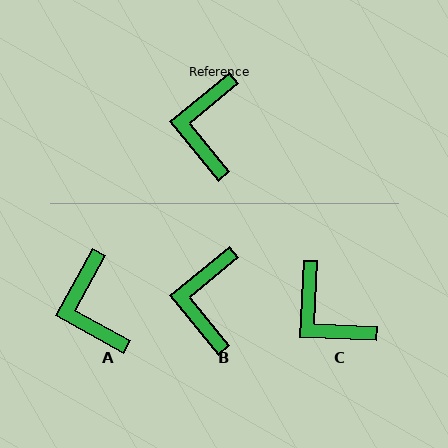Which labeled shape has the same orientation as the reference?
B.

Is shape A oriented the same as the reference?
No, it is off by about 22 degrees.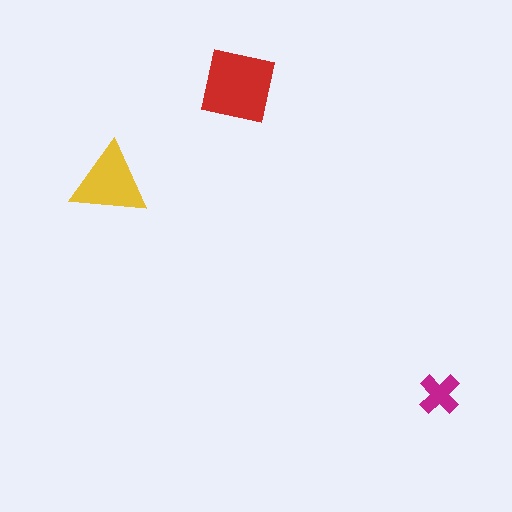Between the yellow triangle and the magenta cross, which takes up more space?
The yellow triangle.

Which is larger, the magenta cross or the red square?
The red square.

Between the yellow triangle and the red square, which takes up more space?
The red square.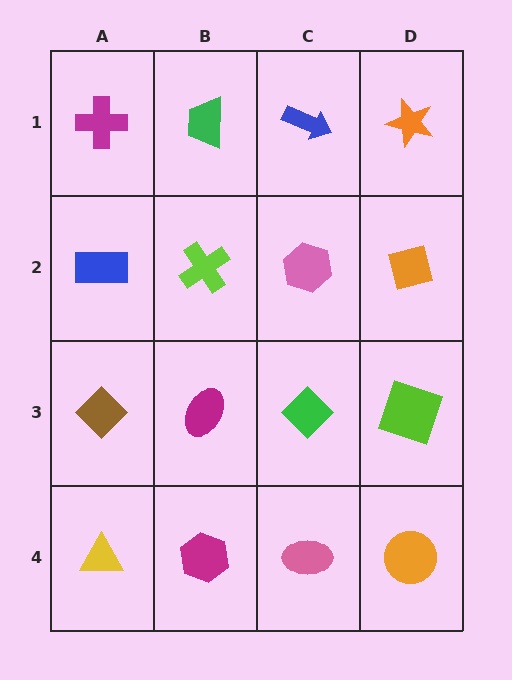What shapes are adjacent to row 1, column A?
A blue rectangle (row 2, column A), a green trapezoid (row 1, column B).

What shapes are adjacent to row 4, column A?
A brown diamond (row 3, column A), a magenta hexagon (row 4, column B).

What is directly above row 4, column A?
A brown diamond.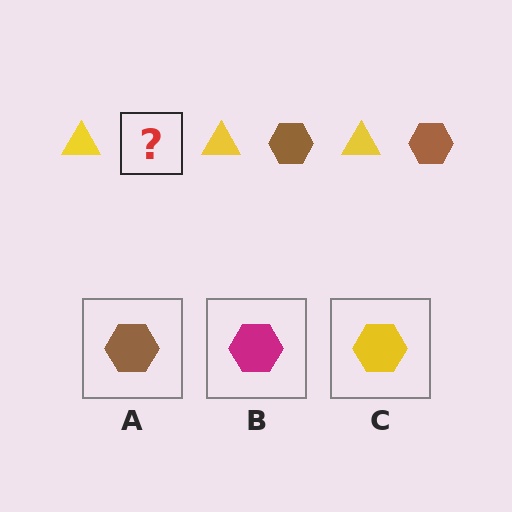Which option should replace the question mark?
Option A.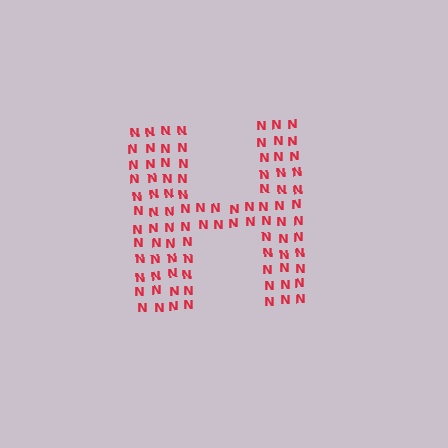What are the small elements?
The small elements are letter N's.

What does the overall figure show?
The overall figure shows the letter H.